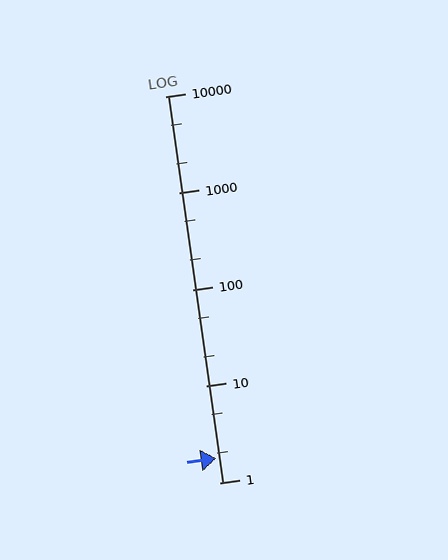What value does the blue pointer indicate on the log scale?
The pointer indicates approximately 1.8.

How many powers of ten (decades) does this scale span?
The scale spans 4 decades, from 1 to 10000.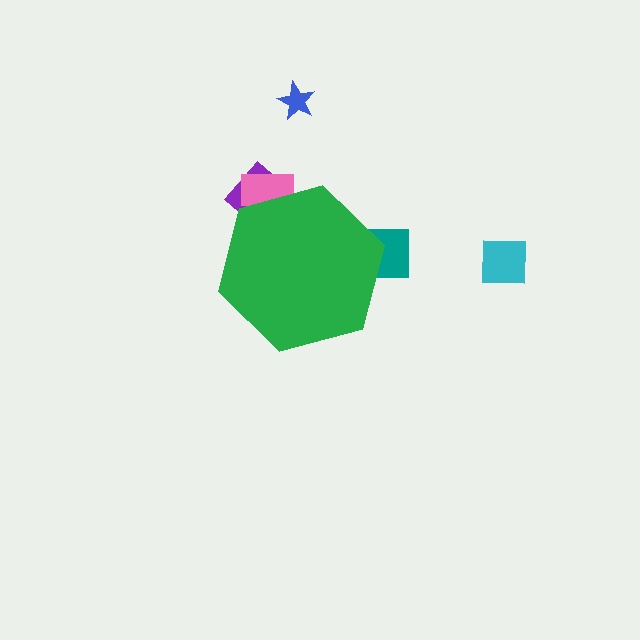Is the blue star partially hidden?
No, the blue star is fully visible.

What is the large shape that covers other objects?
A green hexagon.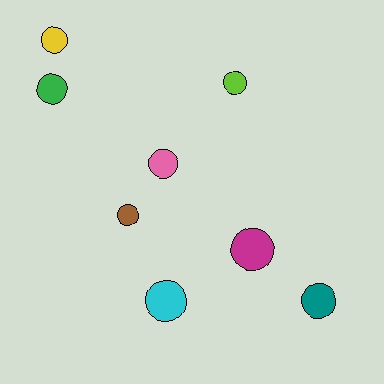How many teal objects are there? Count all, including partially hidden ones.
There is 1 teal object.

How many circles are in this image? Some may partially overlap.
There are 8 circles.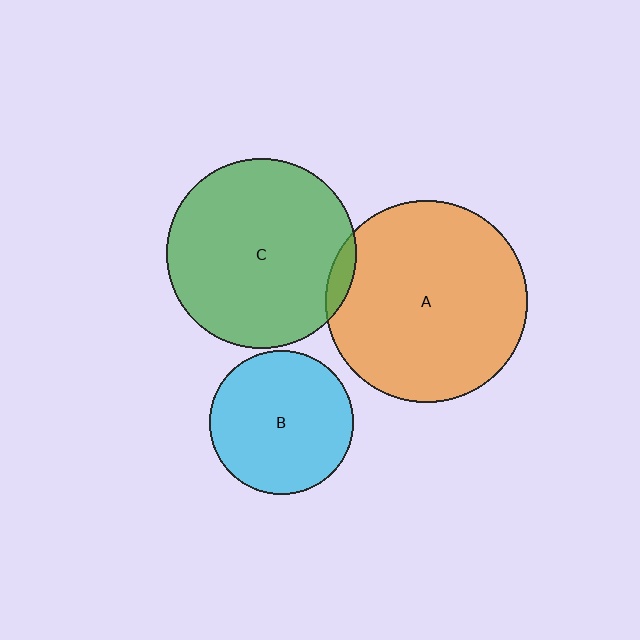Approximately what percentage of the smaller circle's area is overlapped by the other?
Approximately 5%.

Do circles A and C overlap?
Yes.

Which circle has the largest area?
Circle A (orange).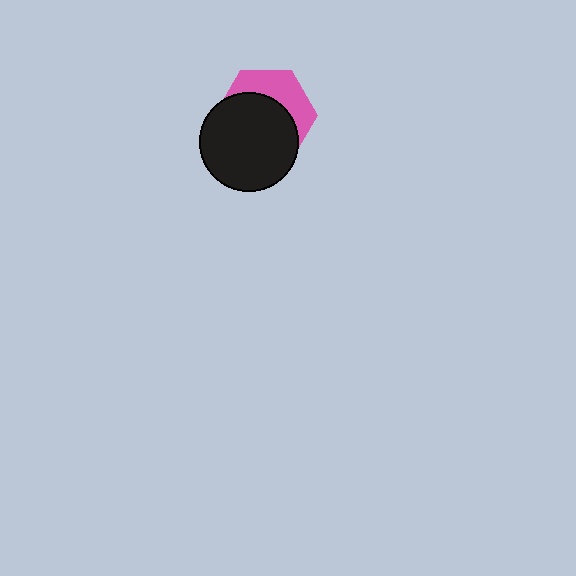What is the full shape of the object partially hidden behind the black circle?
The partially hidden object is a pink hexagon.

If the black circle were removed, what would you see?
You would see the complete pink hexagon.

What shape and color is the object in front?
The object in front is a black circle.